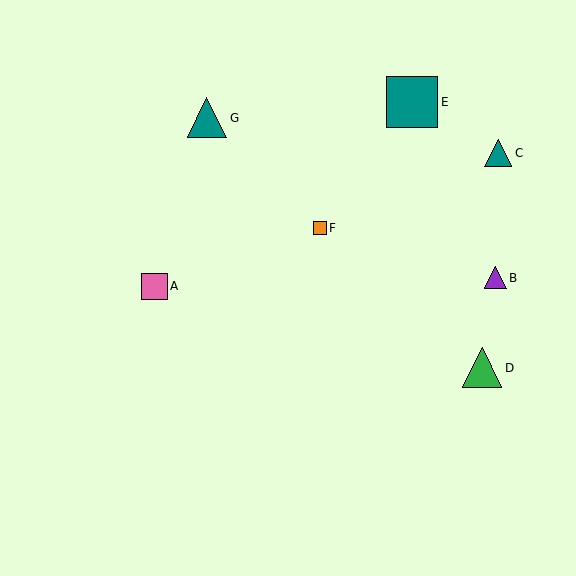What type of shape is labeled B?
Shape B is a purple triangle.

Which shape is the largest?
The teal square (labeled E) is the largest.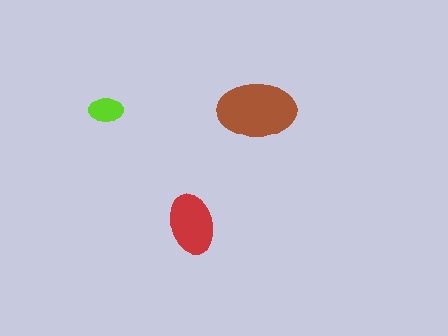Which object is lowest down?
The red ellipse is bottommost.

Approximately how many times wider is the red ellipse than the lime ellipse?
About 2 times wider.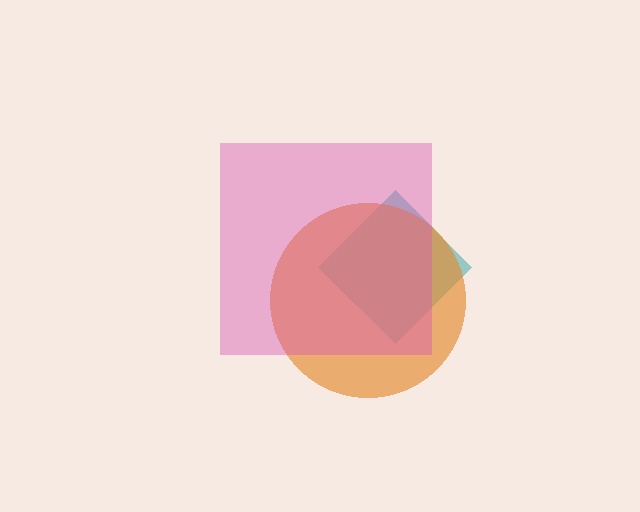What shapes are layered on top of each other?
The layered shapes are: a teal diamond, an orange circle, a pink square.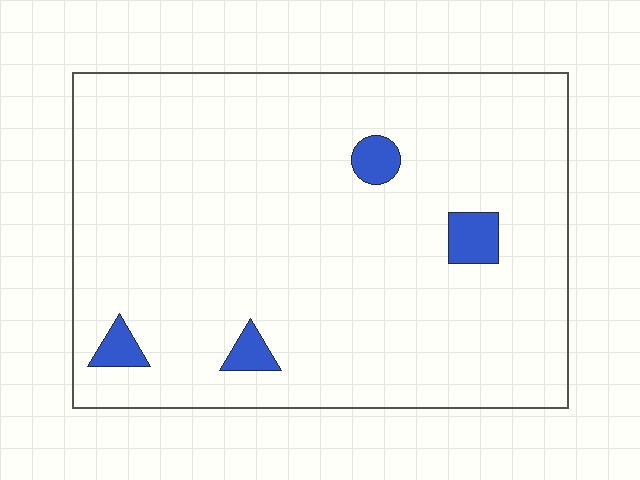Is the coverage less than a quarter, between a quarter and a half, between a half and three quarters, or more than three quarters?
Less than a quarter.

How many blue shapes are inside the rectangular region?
4.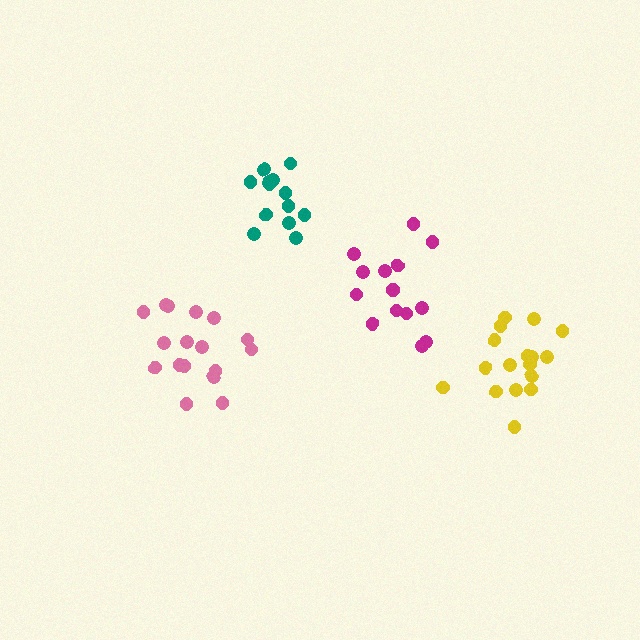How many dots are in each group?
Group 1: 15 dots, Group 2: 17 dots, Group 3: 17 dots, Group 4: 13 dots (62 total).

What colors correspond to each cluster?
The clusters are colored: magenta, pink, yellow, teal.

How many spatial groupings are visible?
There are 4 spatial groupings.